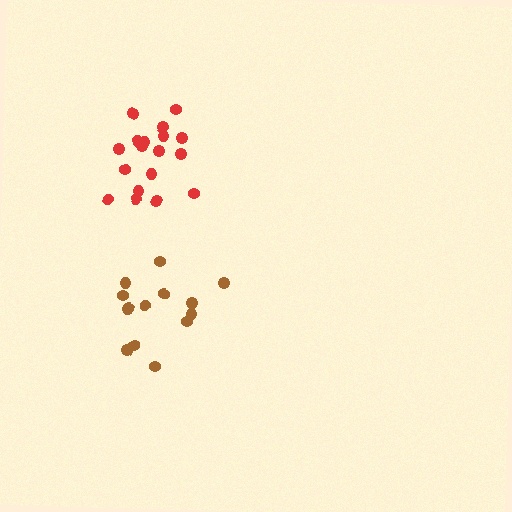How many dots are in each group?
Group 1: 18 dots, Group 2: 14 dots (32 total).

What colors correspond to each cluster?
The clusters are colored: red, brown.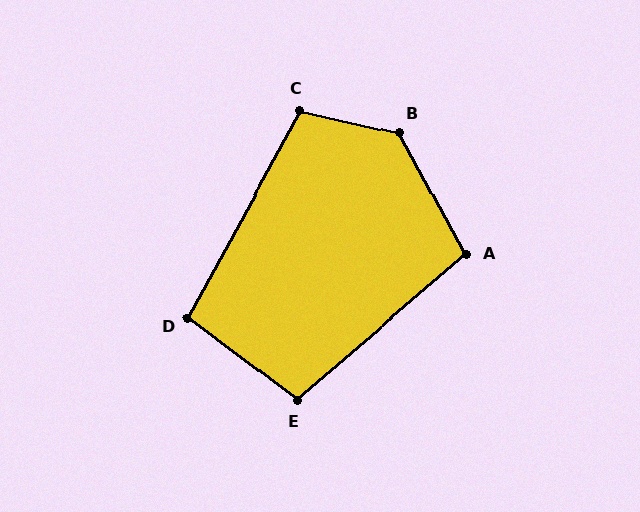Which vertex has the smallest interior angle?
D, at approximately 98 degrees.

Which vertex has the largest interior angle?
B, at approximately 131 degrees.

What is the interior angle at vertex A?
Approximately 102 degrees (obtuse).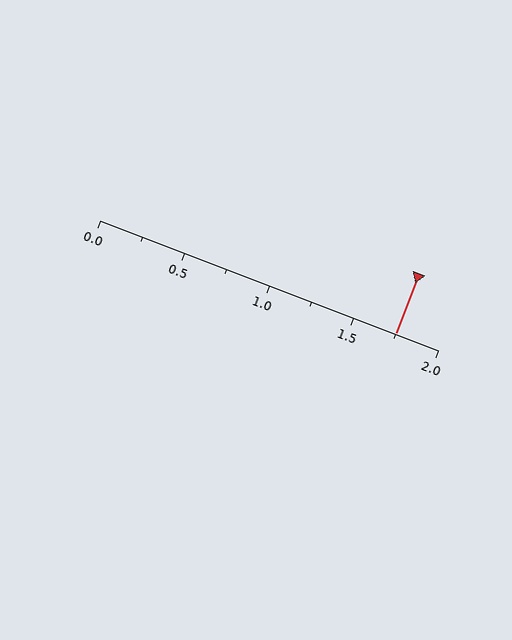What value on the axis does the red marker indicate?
The marker indicates approximately 1.75.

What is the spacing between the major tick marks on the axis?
The major ticks are spaced 0.5 apart.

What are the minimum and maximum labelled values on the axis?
The axis runs from 0.0 to 2.0.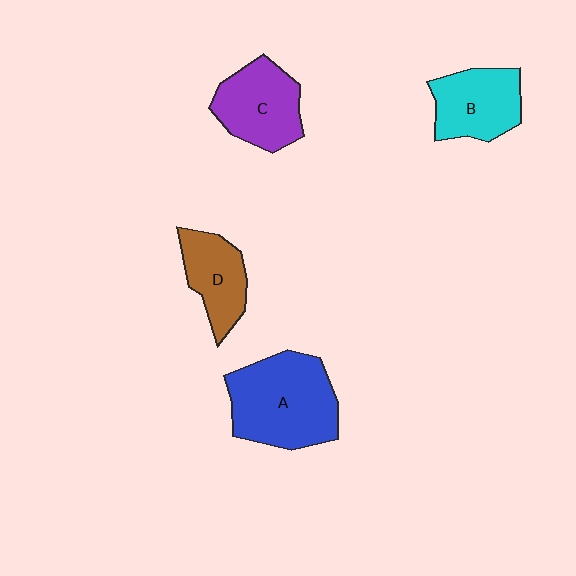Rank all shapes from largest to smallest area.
From largest to smallest: A (blue), C (purple), B (cyan), D (brown).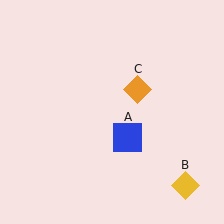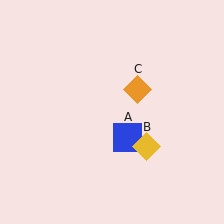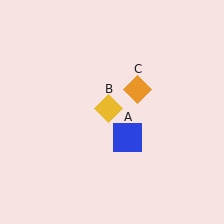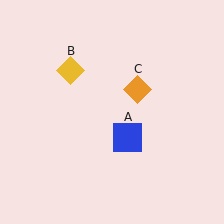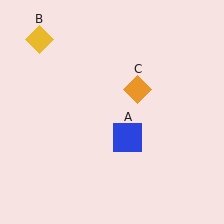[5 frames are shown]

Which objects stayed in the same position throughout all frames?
Blue square (object A) and orange diamond (object C) remained stationary.